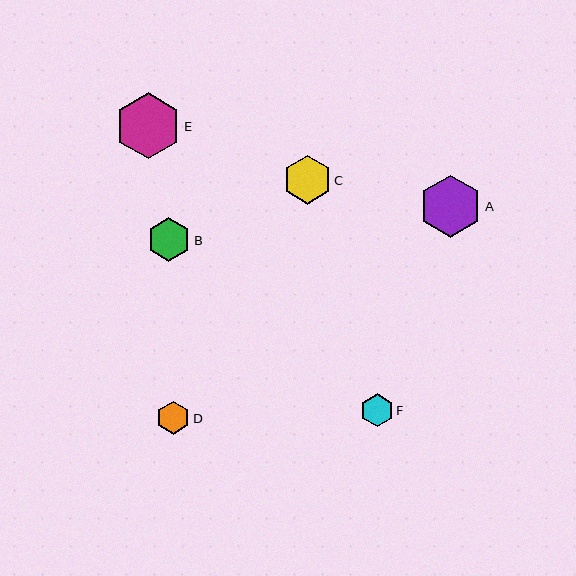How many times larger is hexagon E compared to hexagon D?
Hexagon E is approximately 2.0 times the size of hexagon D.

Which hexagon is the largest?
Hexagon E is the largest with a size of approximately 66 pixels.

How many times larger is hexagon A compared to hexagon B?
Hexagon A is approximately 1.4 times the size of hexagon B.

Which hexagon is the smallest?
Hexagon F is the smallest with a size of approximately 33 pixels.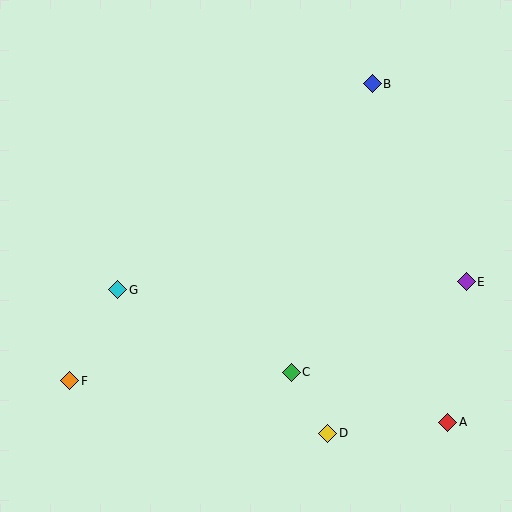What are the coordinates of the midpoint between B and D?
The midpoint between B and D is at (350, 259).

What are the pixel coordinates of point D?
Point D is at (328, 433).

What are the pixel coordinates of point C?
Point C is at (291, 372).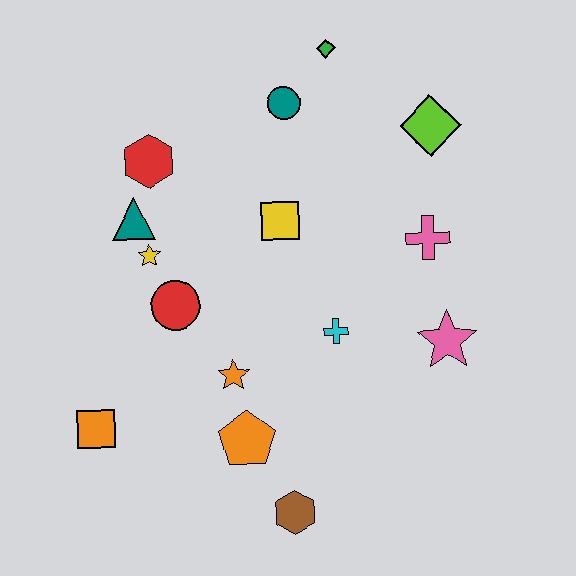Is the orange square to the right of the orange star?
No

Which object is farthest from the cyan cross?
The green diamond is farthest from the cyan cross.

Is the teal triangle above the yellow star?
Yes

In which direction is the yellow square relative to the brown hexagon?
The yellow square is above the brown hexagon.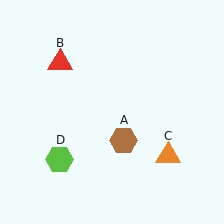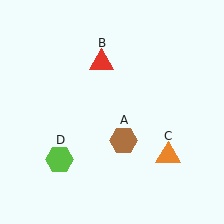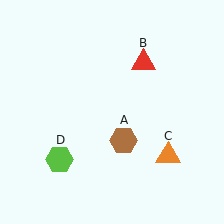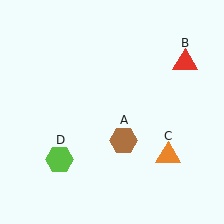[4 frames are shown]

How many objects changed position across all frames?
1 object changed position: red triangle (object B).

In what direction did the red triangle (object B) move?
The red triangle (object B) moved right.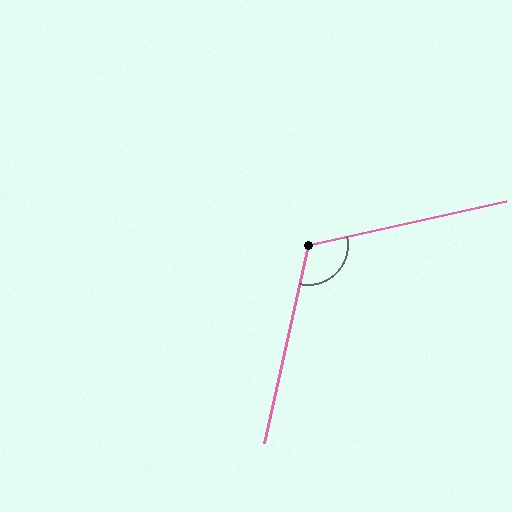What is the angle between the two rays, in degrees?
Approximately 115 degrees.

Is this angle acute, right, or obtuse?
It is obtuse.